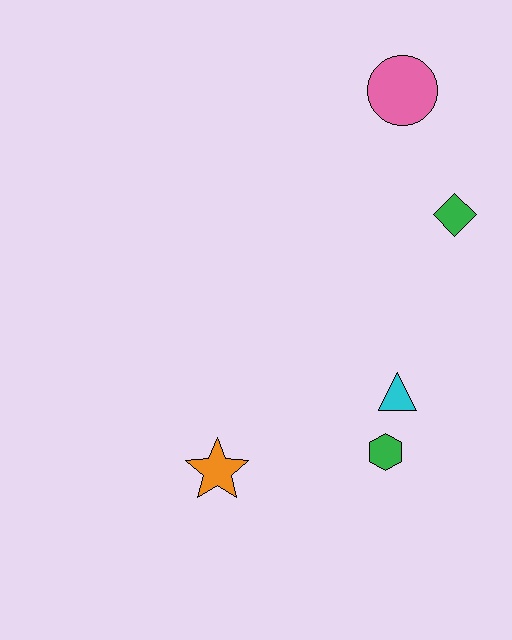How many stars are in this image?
There is 1 star.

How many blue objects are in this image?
There are no blue objects.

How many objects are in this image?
There are 5 objects.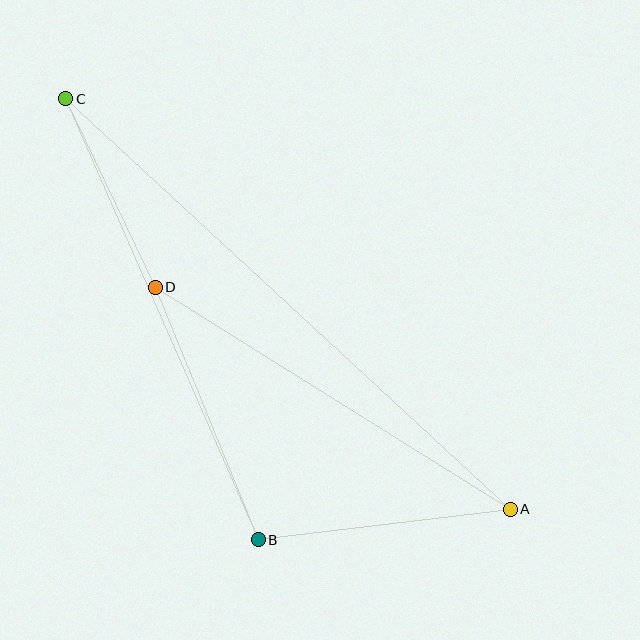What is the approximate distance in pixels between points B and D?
The distance between B and D is approximately 273 pixels.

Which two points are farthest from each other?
Points A and C are farthest from each other.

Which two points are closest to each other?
Points C and D are closest to each other.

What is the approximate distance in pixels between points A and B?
The distance between A and B is approximately 253 pixels.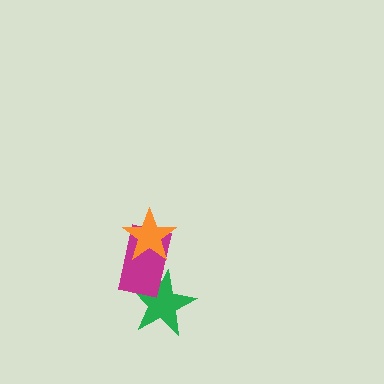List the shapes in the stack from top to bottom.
From top to bottom: the orange star, the magenta rectangle, the green star.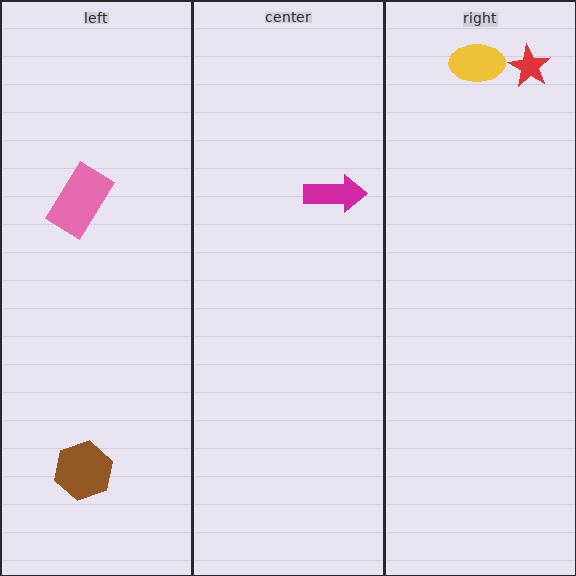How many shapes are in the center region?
1.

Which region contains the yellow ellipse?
The right region.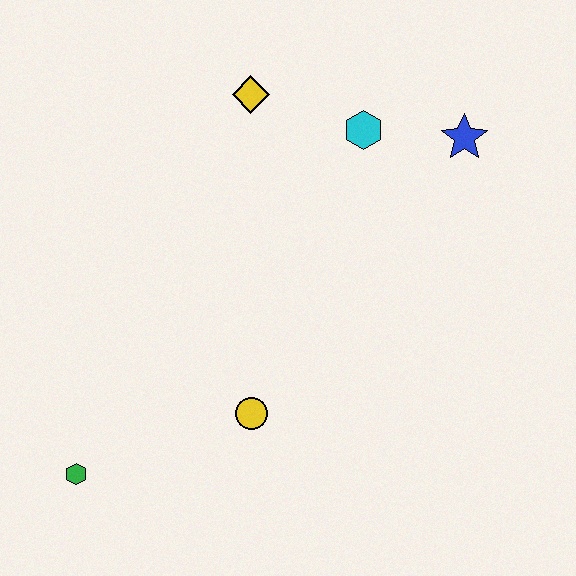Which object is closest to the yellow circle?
The green hexagon is closest to the yellow circle.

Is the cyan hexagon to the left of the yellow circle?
No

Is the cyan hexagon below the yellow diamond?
Yes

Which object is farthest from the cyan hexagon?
The green hexagon is farthest from the cyan hexagon.